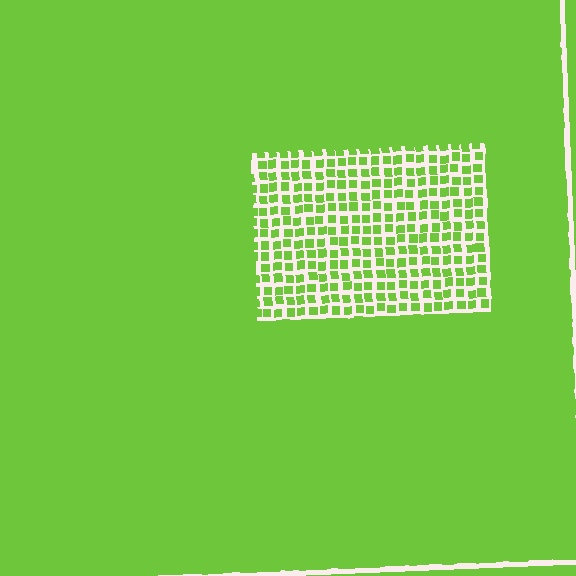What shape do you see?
I see a rectangle.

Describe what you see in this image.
The image contains small lime elements arranged at two different densities. A rectangle-shaped region is visible where the elements are less densely packed than the surrounding area.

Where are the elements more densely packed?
The elements are more densely packed outside the rectangle boundary.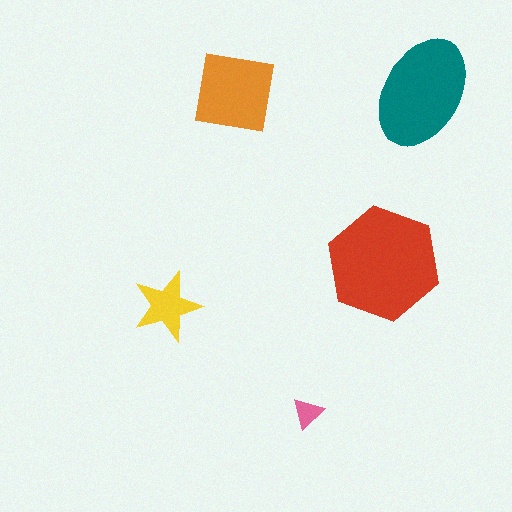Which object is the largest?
The red hexagon.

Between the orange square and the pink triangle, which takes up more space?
The orange square.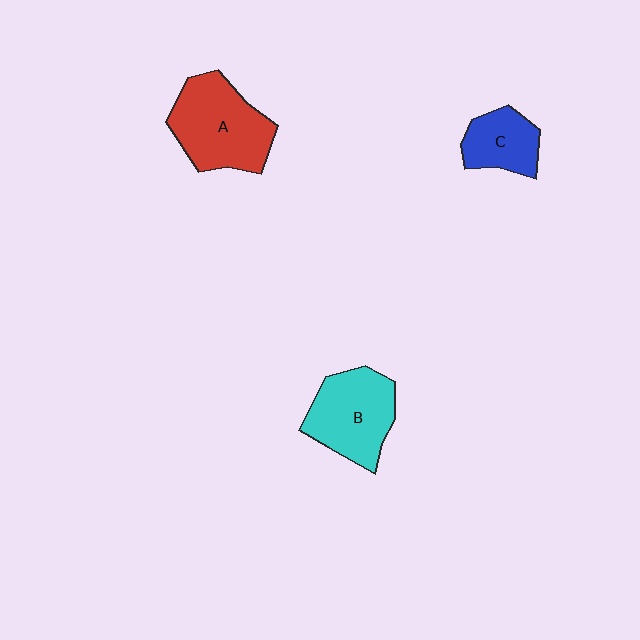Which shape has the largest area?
Shape A (red).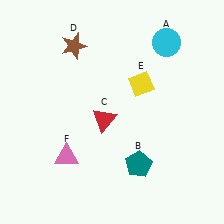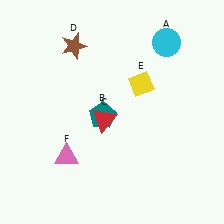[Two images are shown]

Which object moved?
The teal pentagon (B) moved up.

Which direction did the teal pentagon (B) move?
The teal pentagon (B) moved up.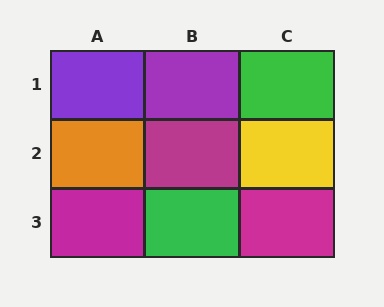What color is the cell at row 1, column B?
Purple.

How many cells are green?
2 cells are green.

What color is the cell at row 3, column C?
Magenta.